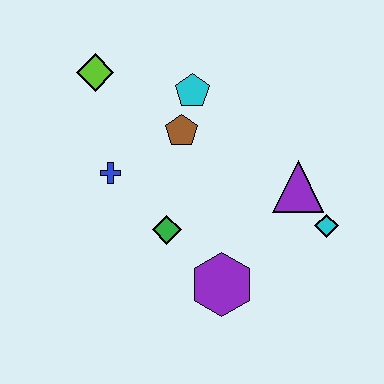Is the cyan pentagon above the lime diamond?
No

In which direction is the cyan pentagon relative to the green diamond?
The cyan pentagon is above the green diamond.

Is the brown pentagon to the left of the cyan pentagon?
Yes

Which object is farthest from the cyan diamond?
The lime diamond is farthest from the cyan diamond.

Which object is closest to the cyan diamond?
The purple triangle is closest to the cyan diamond.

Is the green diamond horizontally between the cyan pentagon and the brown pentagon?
No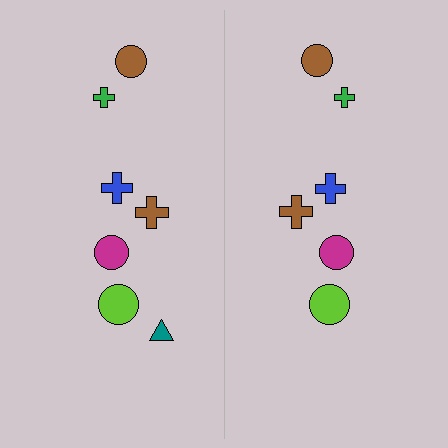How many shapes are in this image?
There are 13 shapes in this image.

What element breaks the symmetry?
A teal triangle is missing from the right side.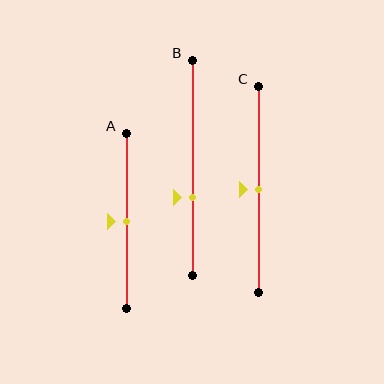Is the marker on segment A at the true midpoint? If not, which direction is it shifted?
Yes, the marker on segment A is at the true midpoint.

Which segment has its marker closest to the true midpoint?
Segment A has its marker closest to the true midpoint.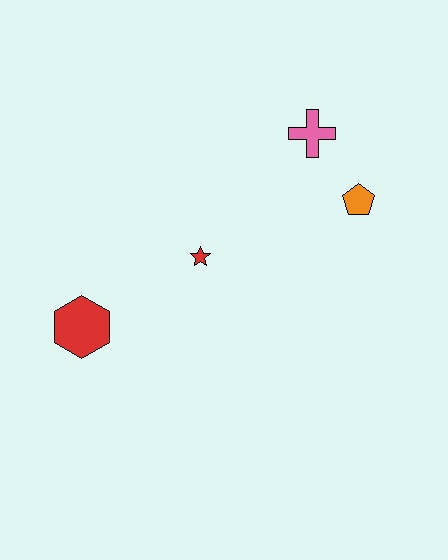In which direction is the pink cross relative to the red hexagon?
The pink cross is to the right of the red hexagon.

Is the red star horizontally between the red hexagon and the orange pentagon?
Yes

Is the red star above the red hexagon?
Yes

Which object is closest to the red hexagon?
The red star is closest to the red hexagon.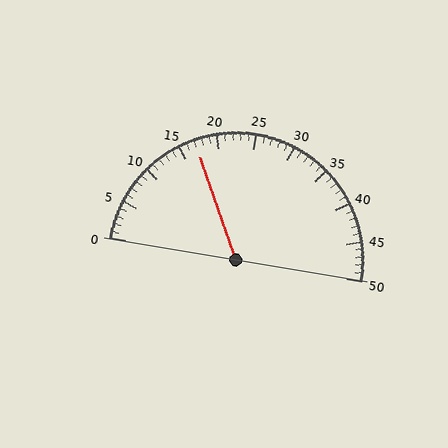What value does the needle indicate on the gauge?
The needle indicates approximately 17.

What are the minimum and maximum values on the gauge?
The gauge ranges from 0 to 50.